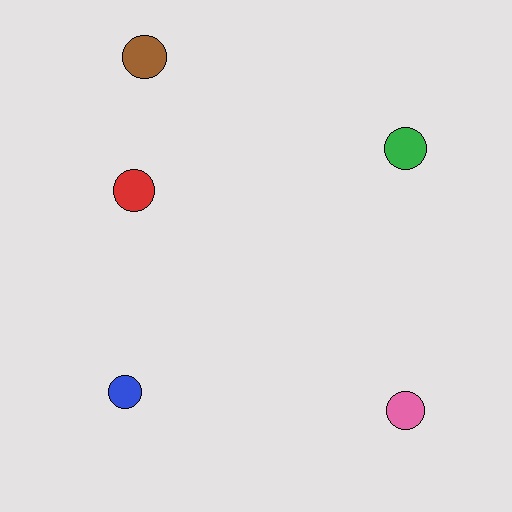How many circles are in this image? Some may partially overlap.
There are 5 circles.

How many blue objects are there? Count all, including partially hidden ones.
There is 1 blue object.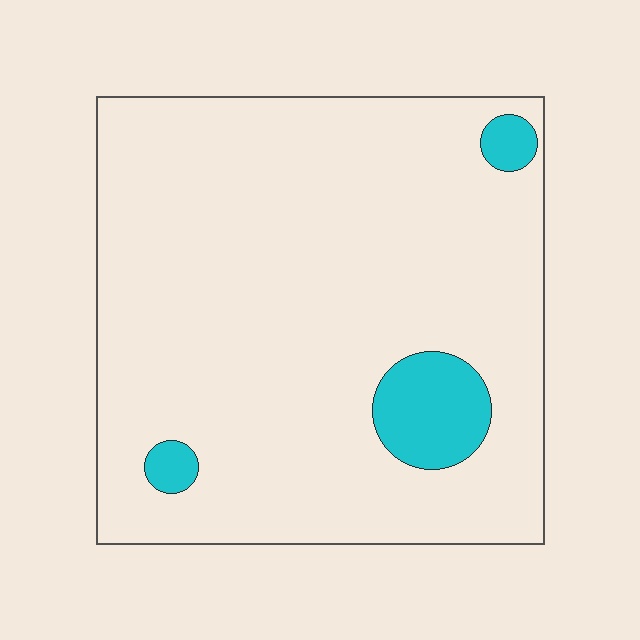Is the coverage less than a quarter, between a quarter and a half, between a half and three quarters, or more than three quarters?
Less than a quarter.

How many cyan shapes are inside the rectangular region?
3.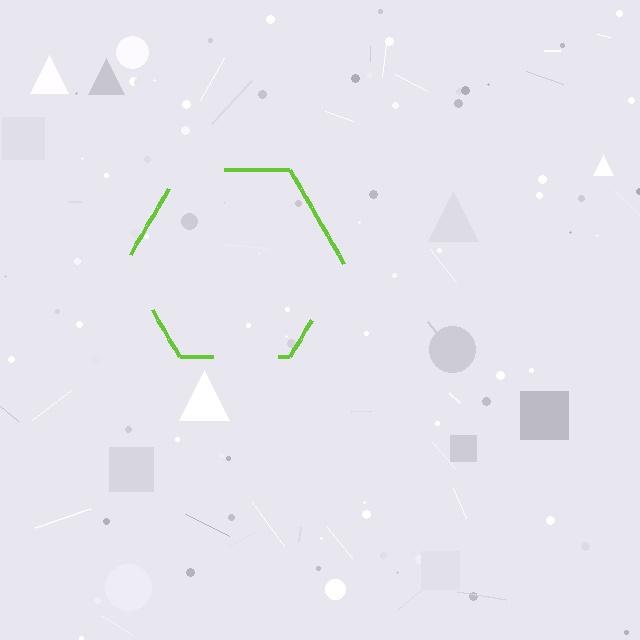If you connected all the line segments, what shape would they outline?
They would outline a hexagon.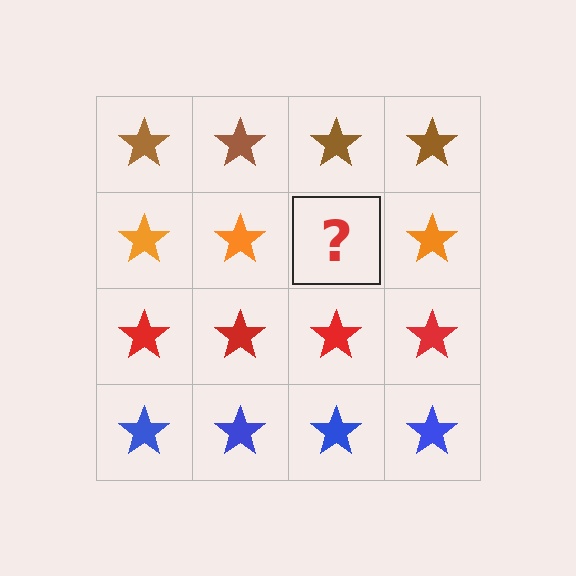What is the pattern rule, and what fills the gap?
The rule is that each row has a consistent color. The gap should be filled with an orange star.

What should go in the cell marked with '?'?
The missing cell should contain an orange star.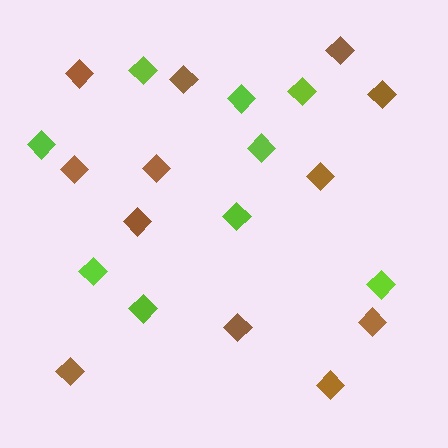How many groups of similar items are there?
There are 2 groups: one group of brown diamonds (12) and one group of lime diamonds (9).